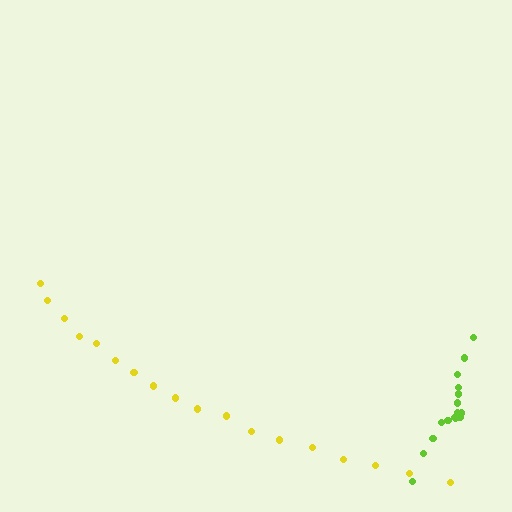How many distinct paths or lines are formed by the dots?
There are 2 distinct paths.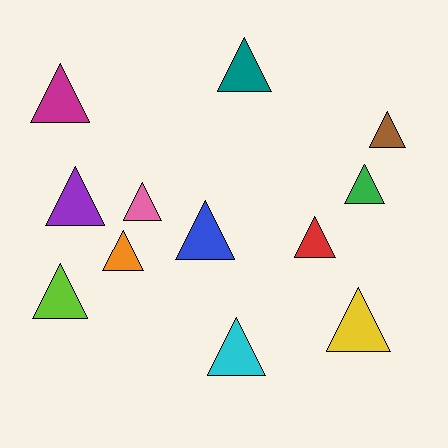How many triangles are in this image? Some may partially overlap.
There are 12 triangles.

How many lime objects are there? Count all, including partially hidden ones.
There is 1 lime object.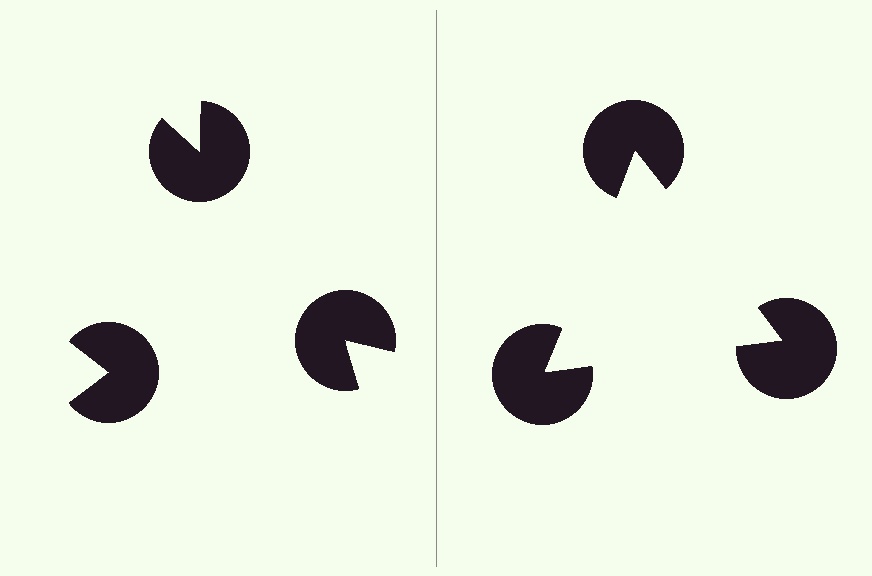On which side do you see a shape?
An illusory triangle appears on the right side. On the left side the wedge cuts are rotated, so no coherent shape forms.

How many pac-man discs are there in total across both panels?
6 — 3 on each side.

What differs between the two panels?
The pac-man discs are positioned identically on both sides; only the wedge orientations differ. On the right they align to a triangle; on the left they are misaligned.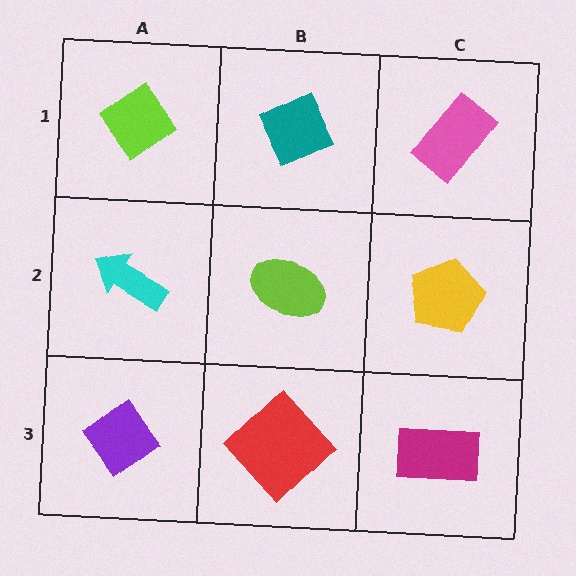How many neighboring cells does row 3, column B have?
3.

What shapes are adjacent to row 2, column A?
A lime diamond (row 1, column A), a purple diamond (row 3, column A), a lime ellipse (row 2, column B).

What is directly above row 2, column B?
A teal diamond.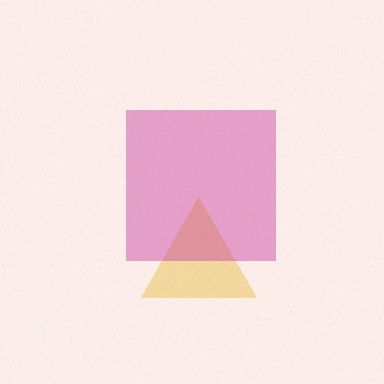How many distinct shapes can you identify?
There are 2 distinct shapes: a yellow triangle, a magenta square.